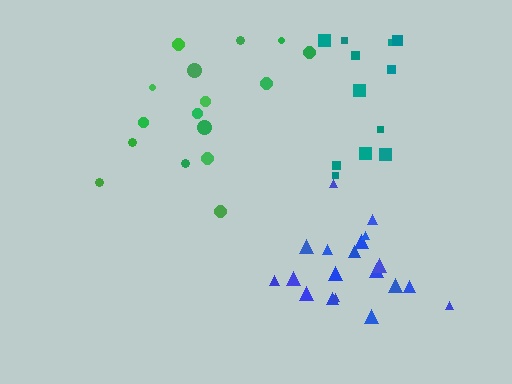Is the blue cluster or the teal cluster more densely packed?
Blue.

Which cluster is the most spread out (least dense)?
Green.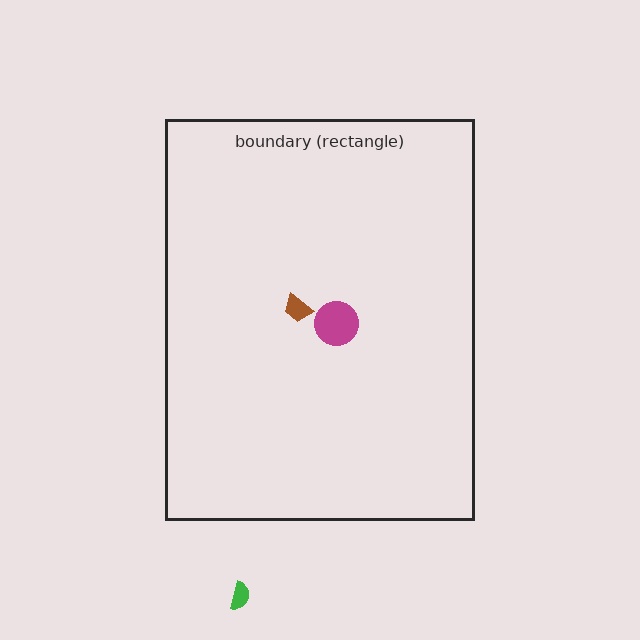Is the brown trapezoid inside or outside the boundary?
Inside.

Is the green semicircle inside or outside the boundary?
Outside.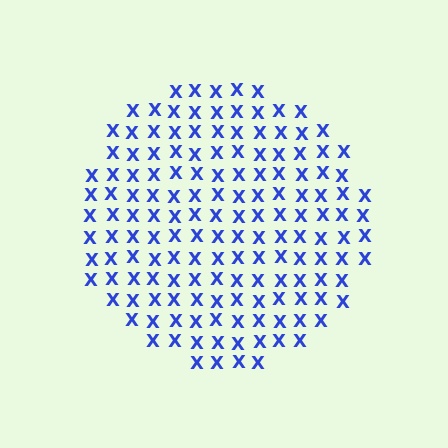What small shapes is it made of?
It is made of small letter X's.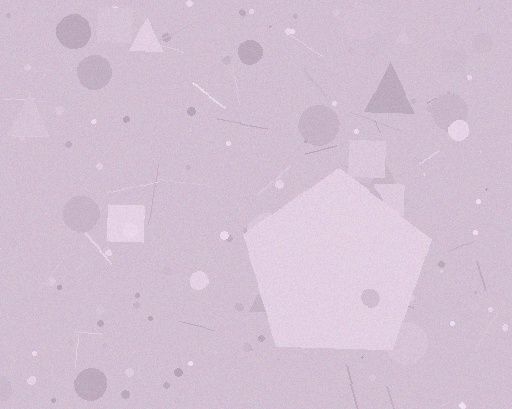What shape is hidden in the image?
A pentagon is hidden in the image.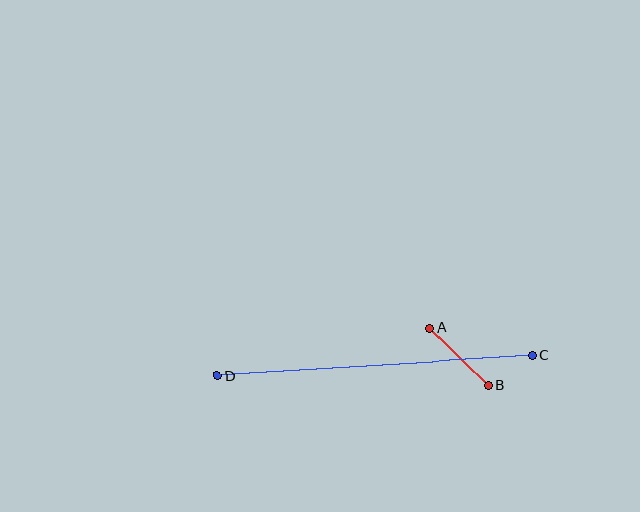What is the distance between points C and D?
The distance is approximately 316 pixels.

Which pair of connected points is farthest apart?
Points C and D are farthest apart.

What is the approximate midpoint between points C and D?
The midpoint is at approximately (375, 366) pixels.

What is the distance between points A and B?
The distance is approximately 82 pixels.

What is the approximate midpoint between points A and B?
The midpoint is at approximately (459, 357) pixels.